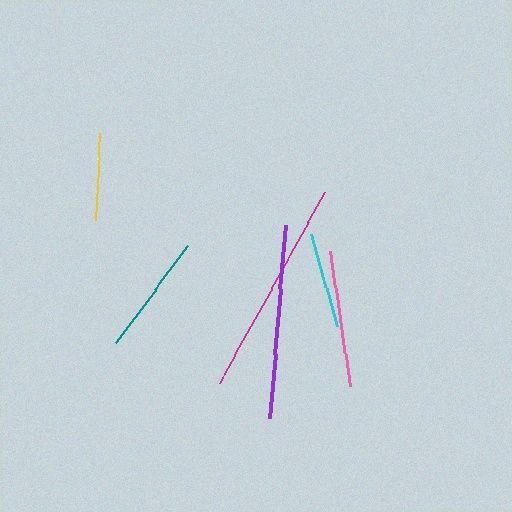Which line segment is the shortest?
The yellow line is the shortest at approximately 88 pixels.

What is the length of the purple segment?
The purple segment is approximately 194 pixels long.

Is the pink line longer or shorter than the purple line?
The purple line is longer than the pink line.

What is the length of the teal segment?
The teal segment is approximately 121 pixels long.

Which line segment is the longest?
The magenta line is the longest at approximately 218 pixels.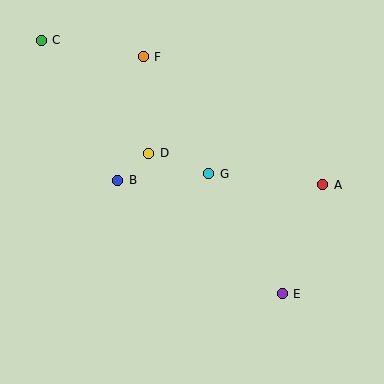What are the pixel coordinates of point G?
Point G is at (209, 174).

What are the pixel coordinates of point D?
Point D is at (149, 153).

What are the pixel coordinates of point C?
Point C is at (41, 40).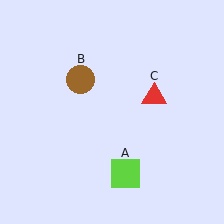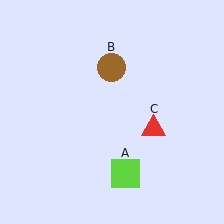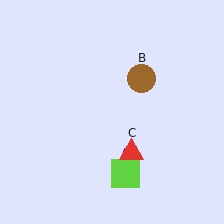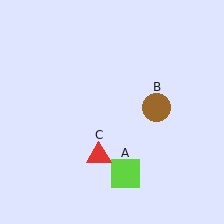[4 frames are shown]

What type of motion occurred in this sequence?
The brown circle (object B), red triangle (object C) rotated clockwise around the center of the scene.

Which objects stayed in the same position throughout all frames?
Lime square (object A) remained stationary.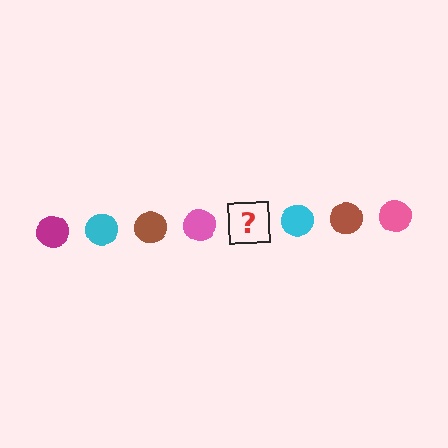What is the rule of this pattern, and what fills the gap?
The rule is that the pattern cycles through magenta, cyan, brown, pink circles. The gap should be filled with a magenta circle.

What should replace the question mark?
The question mark should be replaced with a magenta circle.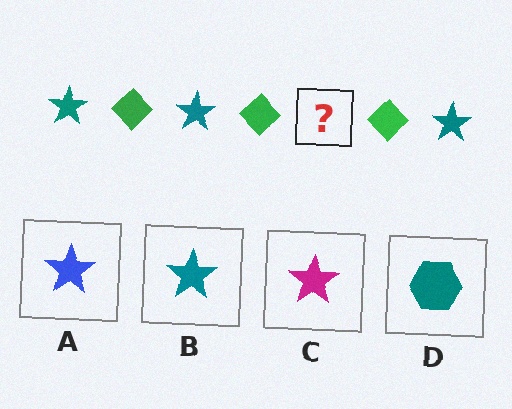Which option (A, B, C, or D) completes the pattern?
B.